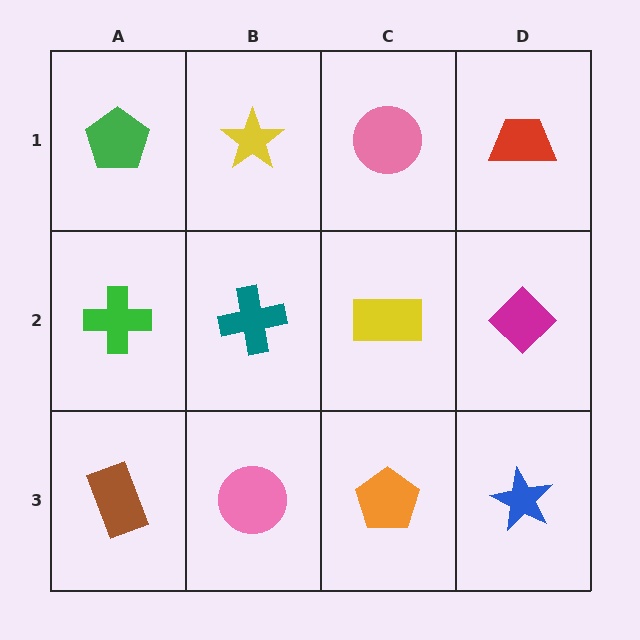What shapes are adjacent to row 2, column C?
A pink circle (row 1, column C), an orange pentagon (row 3, column C), a teal cross (row 2, column B), a magenta diamond (row 2, column D).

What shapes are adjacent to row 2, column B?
A yellow star (row 1, column B), a pink circle (row 3, column B), a green cross (row 2, column A), a yellow rectangle (row 2, column C).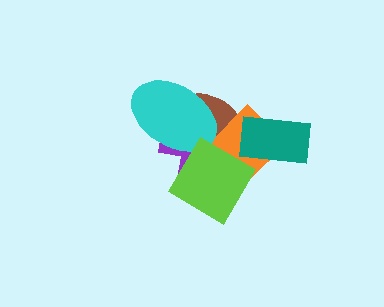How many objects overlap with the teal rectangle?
1 object overlaps with the teal rectangle.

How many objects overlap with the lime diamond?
3 objects overlap with the lime diamond.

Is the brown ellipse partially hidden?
Yes, it is partially covered by another shape.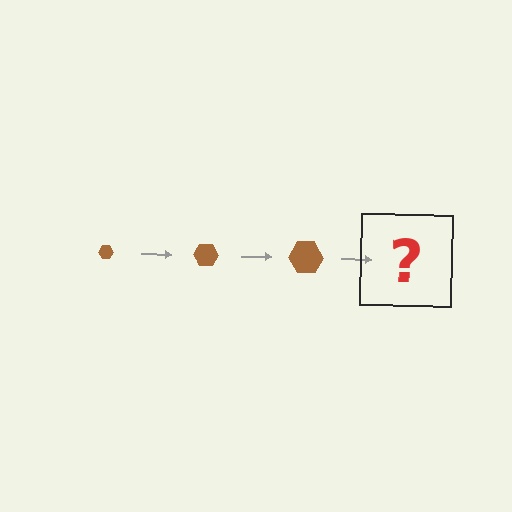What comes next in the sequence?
The next element should be a brown hexagon, larger than the previous one.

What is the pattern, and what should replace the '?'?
The pattern is that the hexagon gets progressively larger each step. The '?' should be a brown hexagon, larger than the previous one.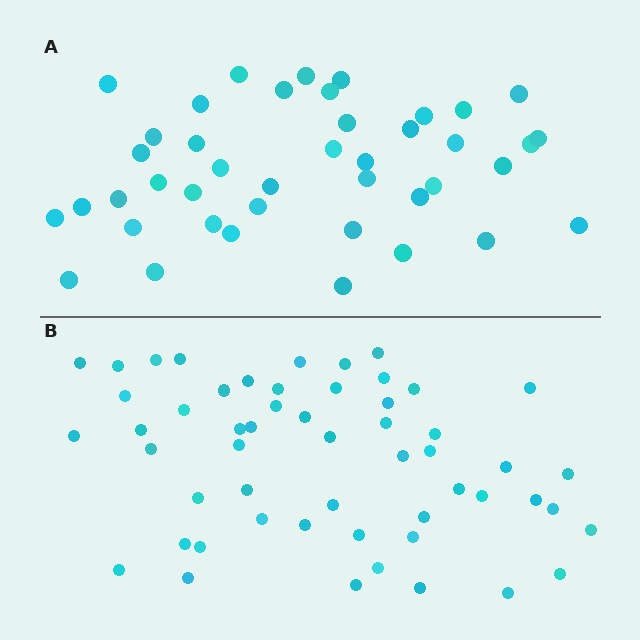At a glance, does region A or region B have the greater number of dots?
Region B (the bottom region) has more dots.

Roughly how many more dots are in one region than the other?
Region B has roughly 12 or so more dots than region A.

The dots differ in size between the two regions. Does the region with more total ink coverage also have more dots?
No. Region A has more total ink coverage because its dots are larger, but region B actually contains more individual dots. Total area can be misleading — the number of items is what matters here.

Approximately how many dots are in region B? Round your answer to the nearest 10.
About 50 dots. (The exact count is 54, which rounds to 50.)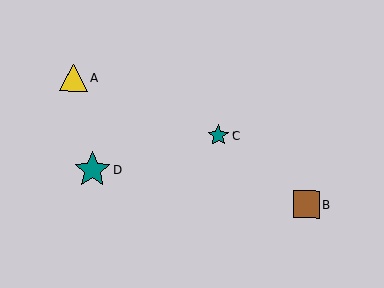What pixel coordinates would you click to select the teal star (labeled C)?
Click at (218, 136) to select the teal star C.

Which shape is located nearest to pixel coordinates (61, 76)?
The yellow triangle (labeled A) at (73, 77) is nearest to that location.